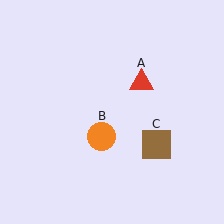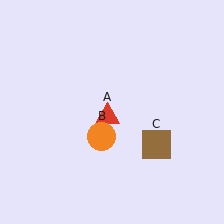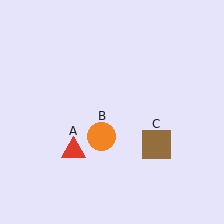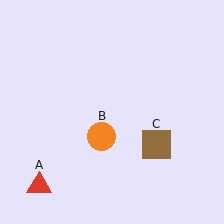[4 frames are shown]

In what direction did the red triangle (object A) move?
The red triangle (object A) moved down and to the left.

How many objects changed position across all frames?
1 object changed position: red triangle (object A).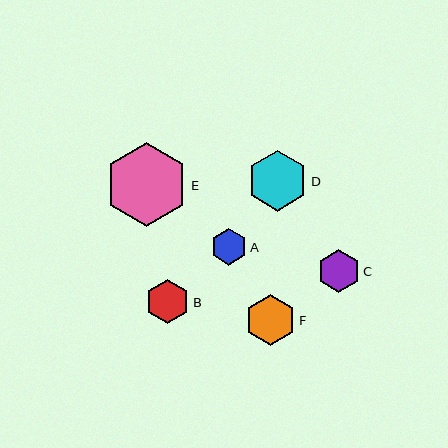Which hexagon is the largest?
Hexagon E is the largest with a size of approximately 83 pixels.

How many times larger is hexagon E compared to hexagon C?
Hexagon E is approximately 1.9 times the size of hexagon C.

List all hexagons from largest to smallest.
From largest to smallest: E, D, F, B, C, A.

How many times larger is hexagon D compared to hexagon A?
Hexagon D is approximately 1.7 times the size of hexagon A.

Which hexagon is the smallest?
Hexagon A is the smallest with a size of approximately 37 pixels.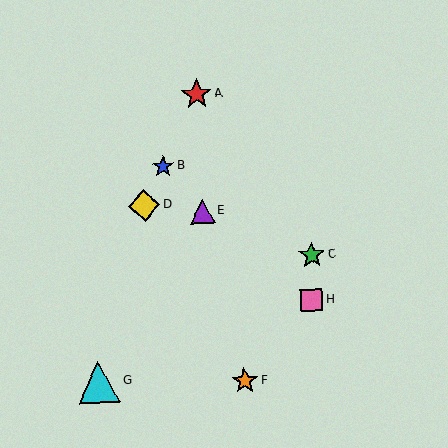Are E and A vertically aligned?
Yes, both are at x≈202.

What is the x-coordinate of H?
Object H is at x≈312.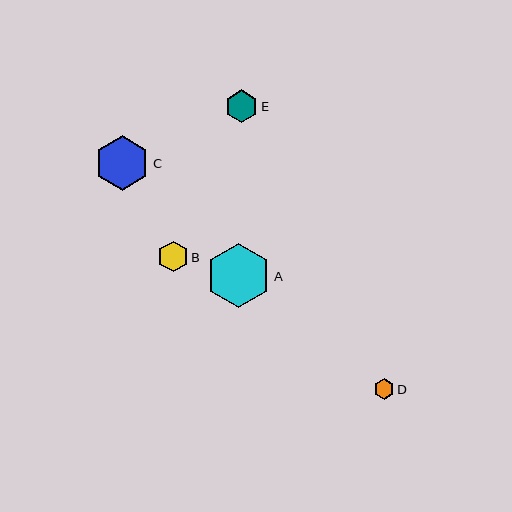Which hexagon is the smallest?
Hexagon D is the smallest with a size of approximately 20 pixels.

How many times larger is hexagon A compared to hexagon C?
Hexagon A is approximately 1.2 times the size of hexagon C.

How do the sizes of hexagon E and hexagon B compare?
Hexagon E and hexagon B are approximately the same size.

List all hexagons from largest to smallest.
From largest to smallest: A, C, E, B, D.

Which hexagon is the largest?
Hexagon A is the largest with a size of approximately 64 pixels.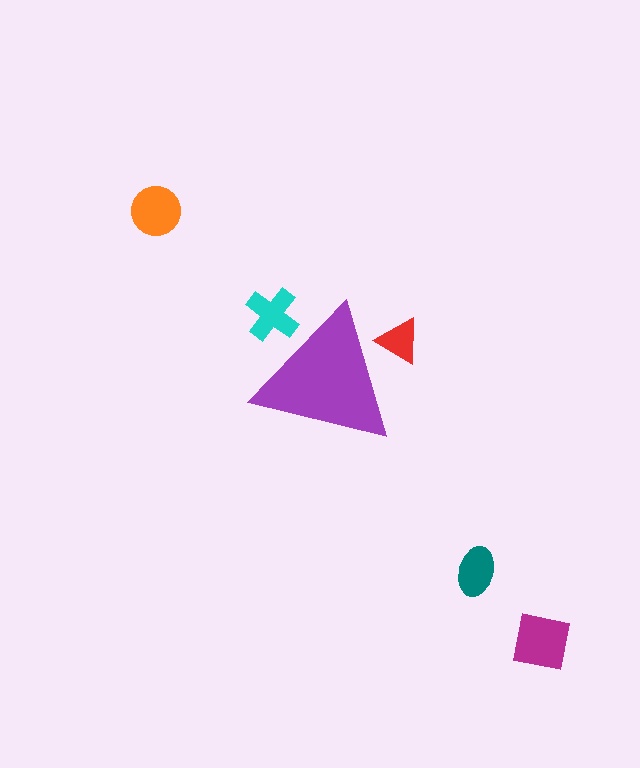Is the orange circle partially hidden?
No, the orange circle is fully visible.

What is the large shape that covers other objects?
A purple triangle.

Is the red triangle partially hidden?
Yes, the red triangle is partially hidden behind the purple triangle.